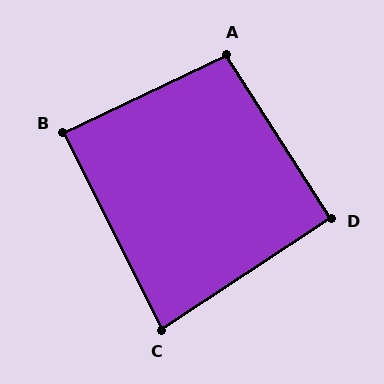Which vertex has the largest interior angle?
A, at approximately 97 degrees.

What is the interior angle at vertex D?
Approximately 91 degrees (approximately right).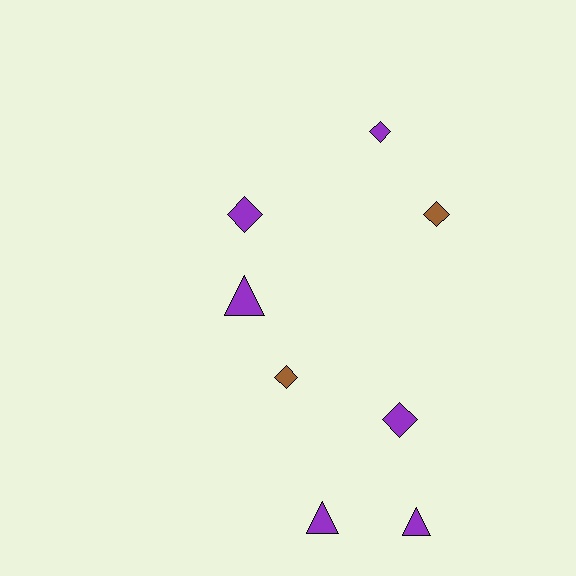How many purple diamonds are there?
There are 3 purple diamonds.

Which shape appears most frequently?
Diamond, with 5 objects.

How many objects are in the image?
There are 8 objects.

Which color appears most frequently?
Purple, with 6 objects.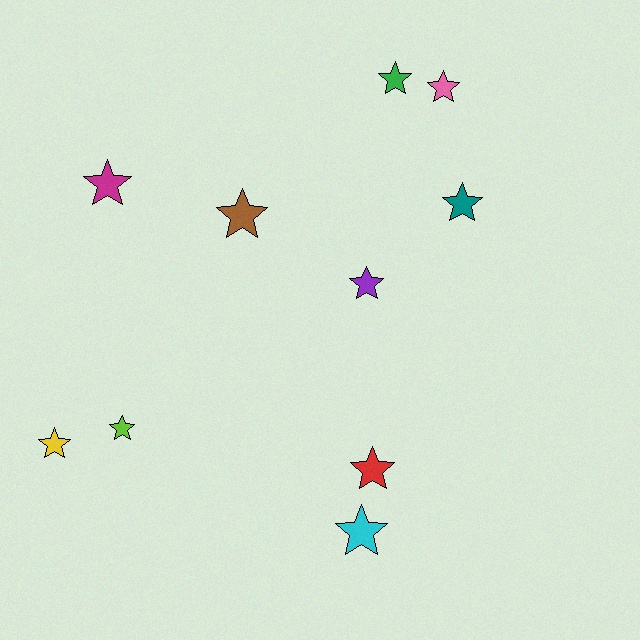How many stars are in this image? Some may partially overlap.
There are 10 stars.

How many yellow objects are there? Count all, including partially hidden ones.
There is 1 yellow object.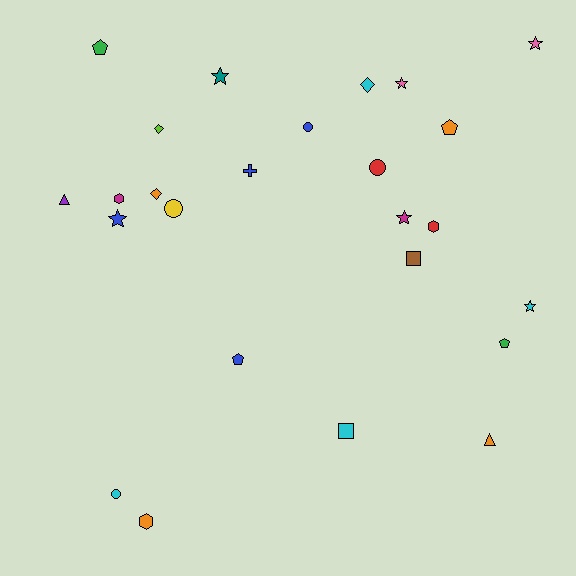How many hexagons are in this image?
There are 3 hexagons.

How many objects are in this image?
There are 25 objects.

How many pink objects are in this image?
There are 2 pink objects.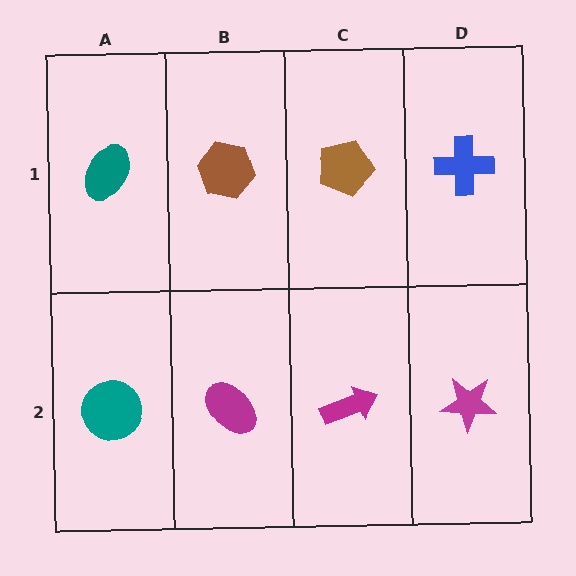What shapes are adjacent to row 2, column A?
A teal ellipse (row 1, column A), a magenta ellipse (row 2, column B).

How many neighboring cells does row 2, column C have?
3.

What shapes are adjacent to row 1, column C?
A magenta arrow (row 2, column C), a brown hexagon (row 1, column B), a blue cross (row 1, column D).